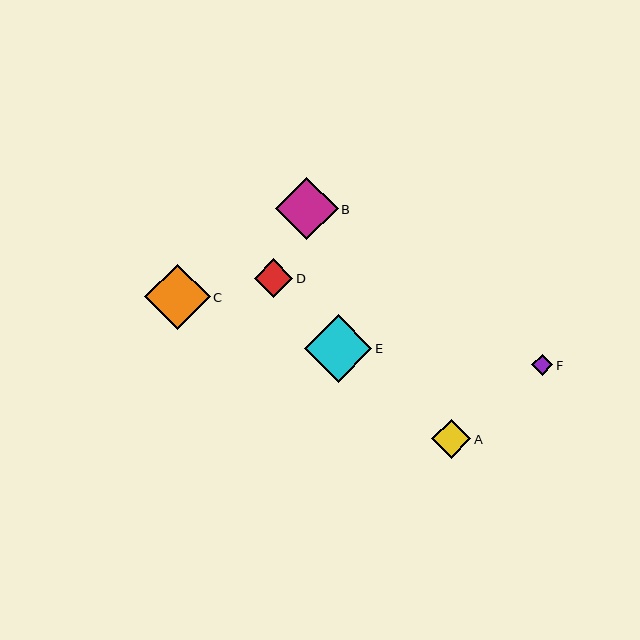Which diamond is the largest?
Diamond E is the largest with a size of approximately 67 pixels.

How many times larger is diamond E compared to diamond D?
Diamond E is approximately 1.7 times the size of diamond D.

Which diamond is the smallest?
Diamond F is the smallest with a size of approximately 21 pixels.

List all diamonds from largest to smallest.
From largest to smallest: E, C, B, A, D, F.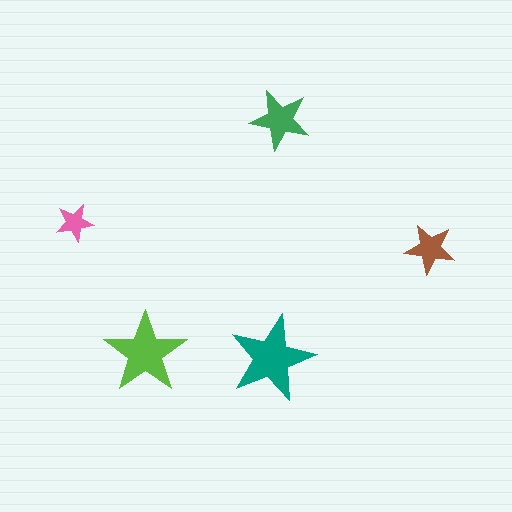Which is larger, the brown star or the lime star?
The lime one.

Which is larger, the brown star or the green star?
The green one.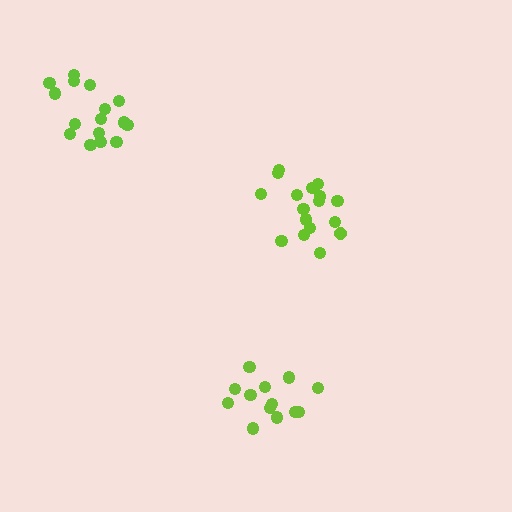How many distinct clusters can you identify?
There are 3 distinct clusters.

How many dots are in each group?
Group 1: 13 dots, Group 2: 16 dots, Group 3: 17 dots (46 total).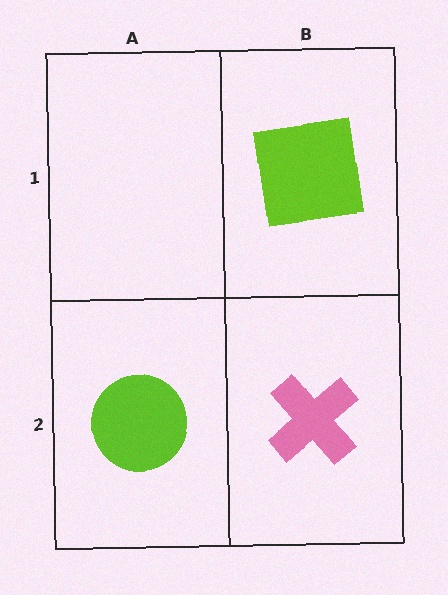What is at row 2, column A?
A lime circle.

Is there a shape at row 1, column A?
No, that cell is empty.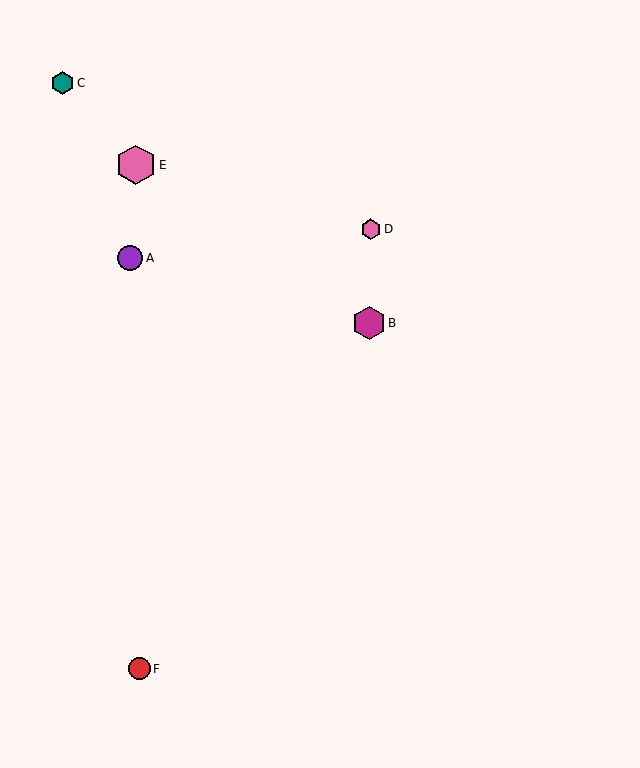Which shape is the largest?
The pink hexagon (labeled E) is the largest.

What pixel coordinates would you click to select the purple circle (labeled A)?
Click at (130, 258) to select the purple circle A.